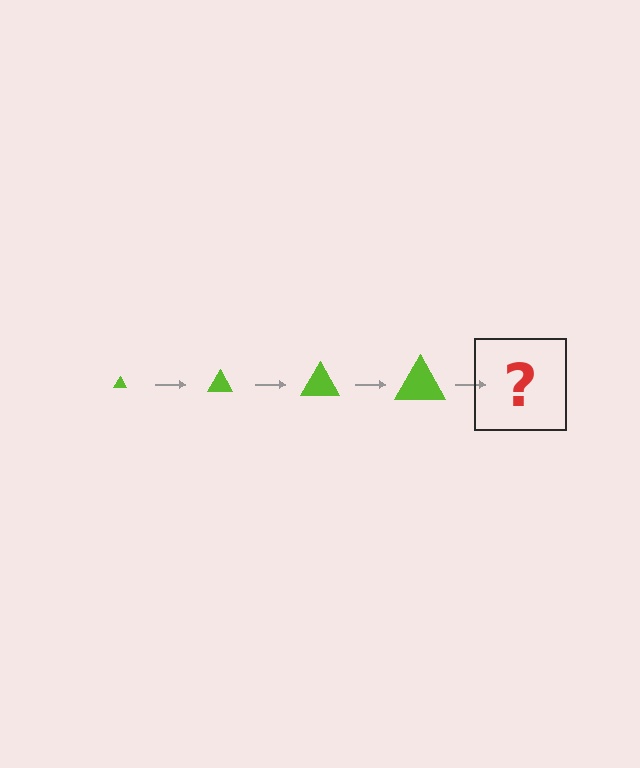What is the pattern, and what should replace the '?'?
The pattern is that the triangle gets progressively larger each step. The '?' should be a lime triangle, larger than the previous one.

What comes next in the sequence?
The next element should be a lime triangle, larger than the previous one.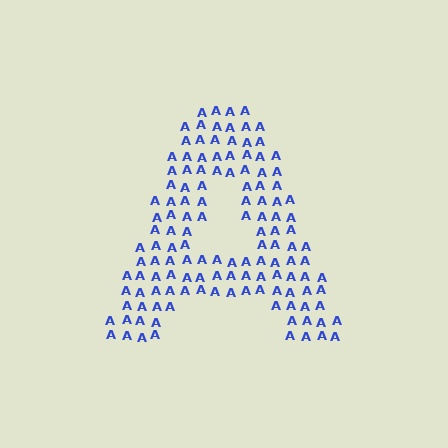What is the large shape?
The large shape is the letter A.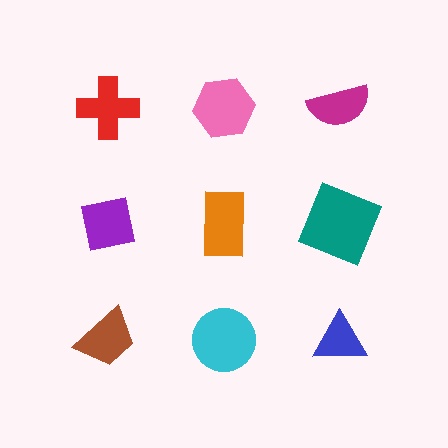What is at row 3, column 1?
A brown trapezoid.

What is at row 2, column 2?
An orange rectangle.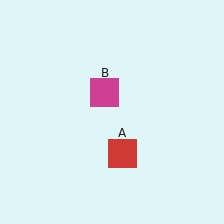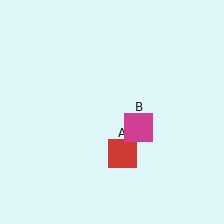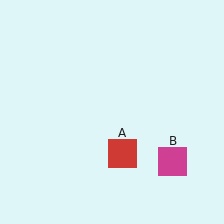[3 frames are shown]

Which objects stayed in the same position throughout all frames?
Red square (object A) remained stationary.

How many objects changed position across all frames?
1 object changed position: magenta square (object B).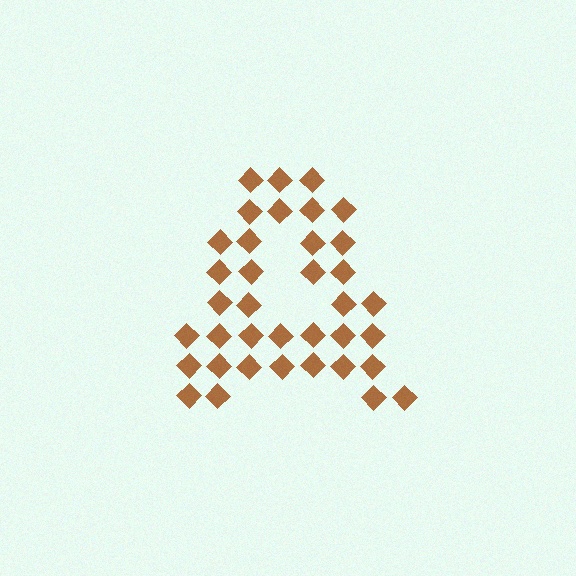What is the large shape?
The large shape is the letter A.